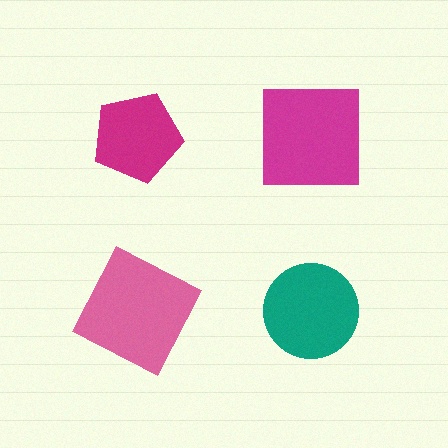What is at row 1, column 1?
A magenta pentagon.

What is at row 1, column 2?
A magenta square.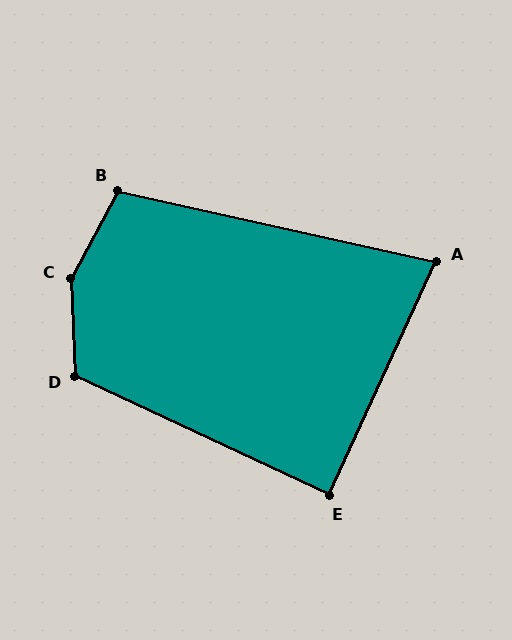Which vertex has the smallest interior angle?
A, at approximately 78 degrees.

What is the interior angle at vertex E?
Approximately 90 degrees (approximately right).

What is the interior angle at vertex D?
Approximately 117 degrees (obtuse).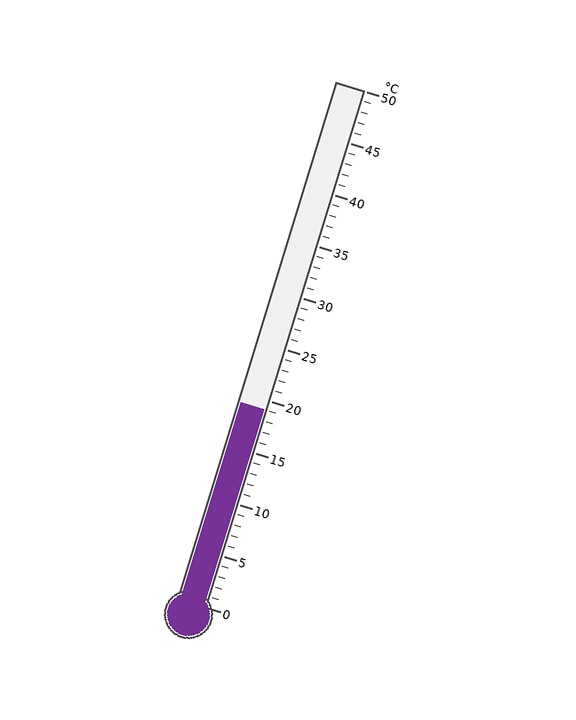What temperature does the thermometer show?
The thermometer shows approximately 19°C.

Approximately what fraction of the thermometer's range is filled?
The thermometer is filled to approximately 40% of its range.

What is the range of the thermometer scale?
The thermometer scale ranges from 0°C to 50°C.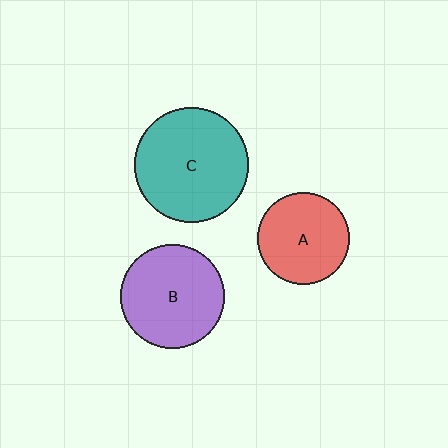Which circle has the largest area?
Circle C (teal).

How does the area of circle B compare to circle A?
Approximately 1.3 times.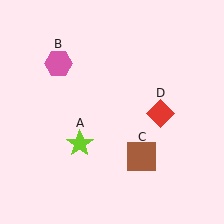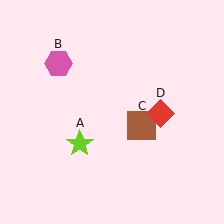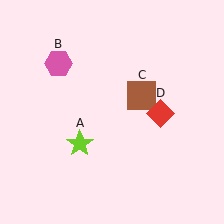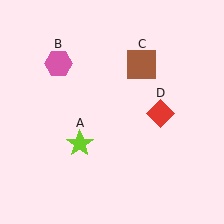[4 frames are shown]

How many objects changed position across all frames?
1 object changed position: brown square (object C).